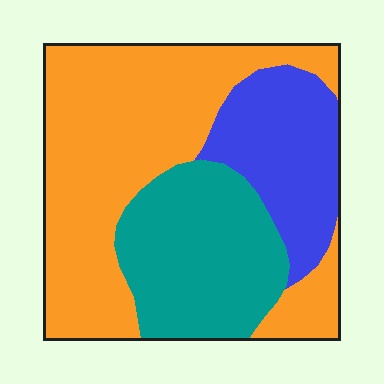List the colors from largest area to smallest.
From largest to smallest: orange, teal, blue.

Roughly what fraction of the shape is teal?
Teal takes up about one quarter (1/4) of the shape.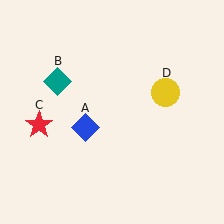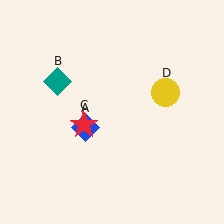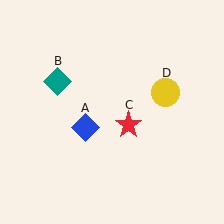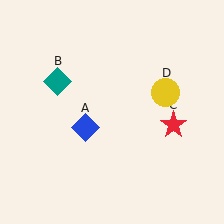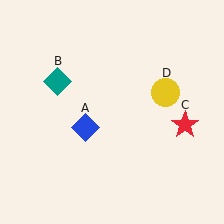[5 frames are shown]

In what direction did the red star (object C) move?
The red star (object C) moved right.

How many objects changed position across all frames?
1 object changed position: red star (object C).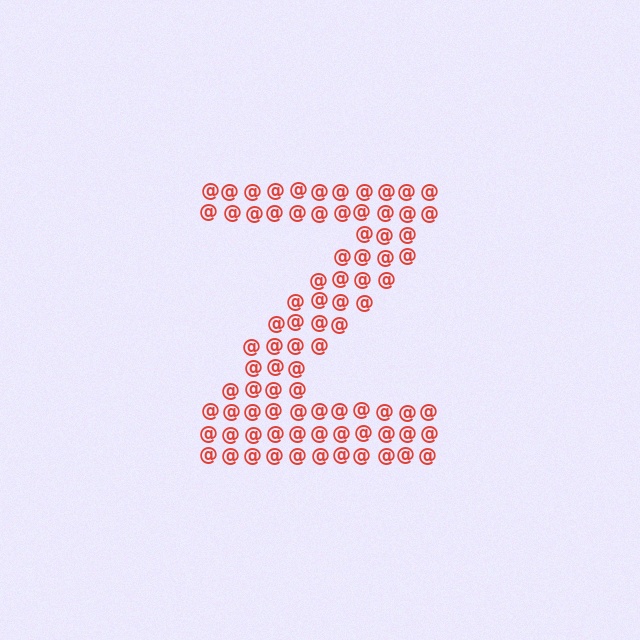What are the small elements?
The small elements are at signs.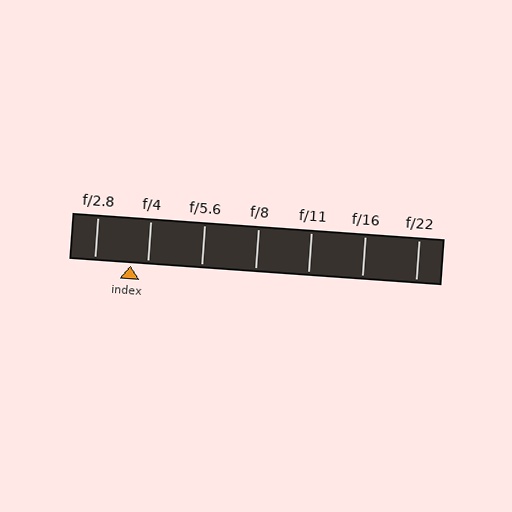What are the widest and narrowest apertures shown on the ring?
The widest aperture shown is f/2.8 and the narrowest is f/22.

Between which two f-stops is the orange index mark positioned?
The index mark is between f/2.8 and f/4.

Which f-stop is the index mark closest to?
The index mark is closest to f/4.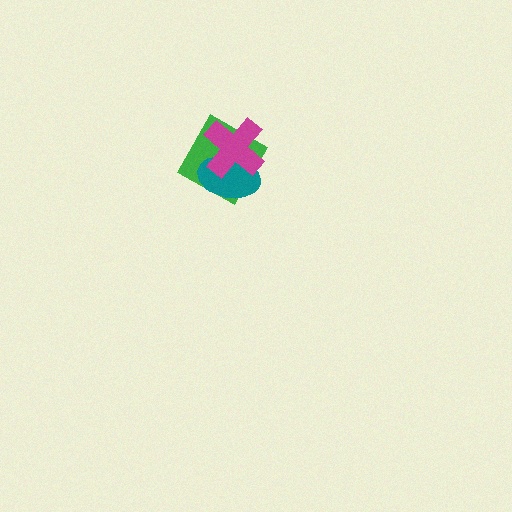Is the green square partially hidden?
Yes, it is partially covered by another shape.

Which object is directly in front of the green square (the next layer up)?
The teal ellipse is directly in front of the green square.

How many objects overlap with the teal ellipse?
2 objects overlap with the teal ellipse.